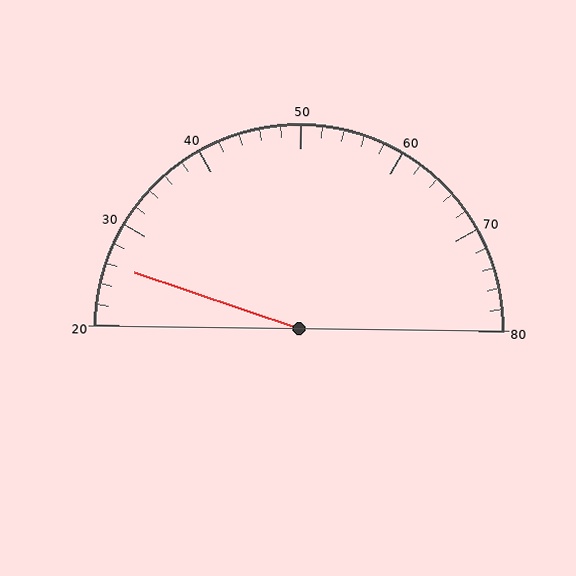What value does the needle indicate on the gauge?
The needle indicates approximately 26.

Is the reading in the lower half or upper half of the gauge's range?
The reading is in the lower half of the range (20 to 80).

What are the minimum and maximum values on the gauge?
The gauge ranges from 20 to 80.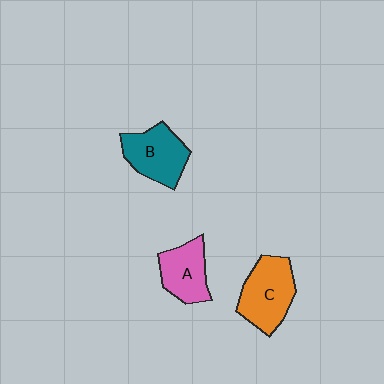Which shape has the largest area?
Shape C (orange).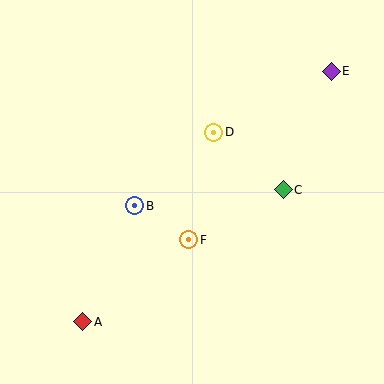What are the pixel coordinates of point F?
Point F is at (189, 240).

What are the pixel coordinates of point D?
Point D is at (214, 132).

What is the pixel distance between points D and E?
The distance between D and E is 133 pixels.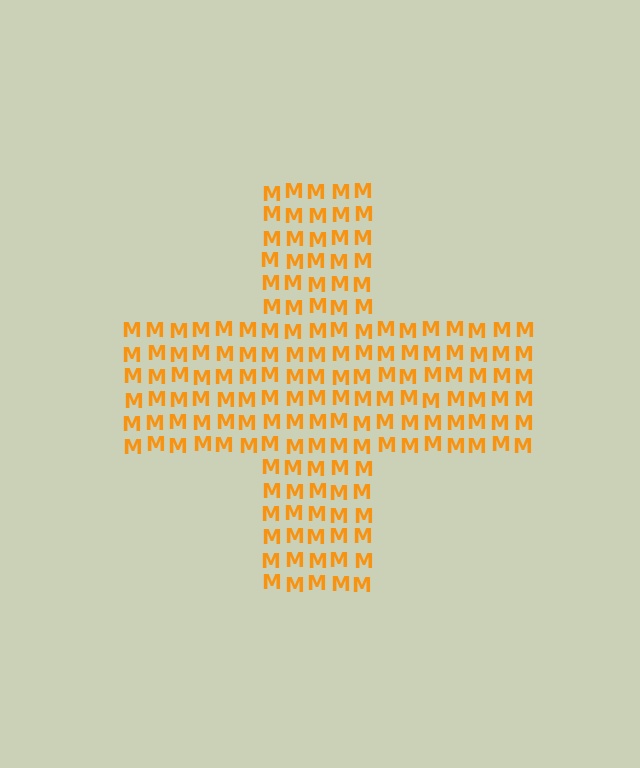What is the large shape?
The large shape is a cross.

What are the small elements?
The small elements are letter M's.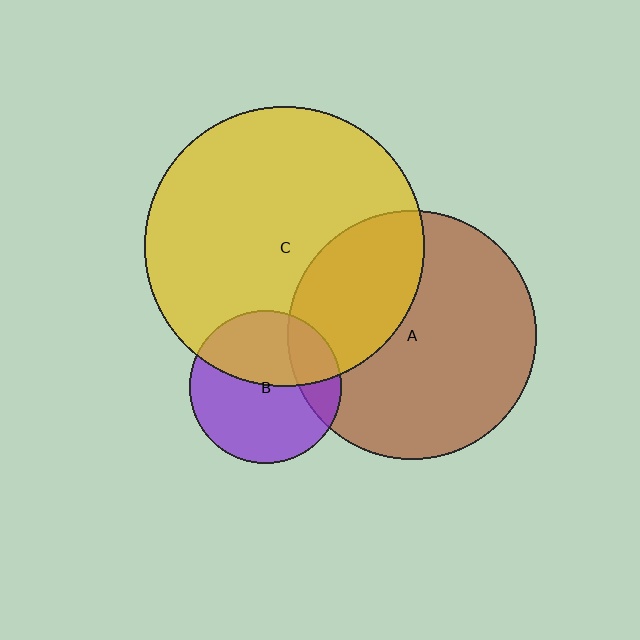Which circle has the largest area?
Circle C (yellow).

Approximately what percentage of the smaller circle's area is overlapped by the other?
Approximately 35%.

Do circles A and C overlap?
Yes.